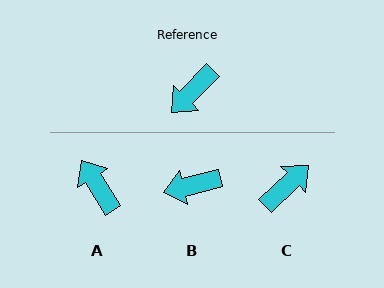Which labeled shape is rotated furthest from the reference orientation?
C, about 178 degrees away.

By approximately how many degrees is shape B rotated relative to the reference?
Approximately 32 degrees clockwise.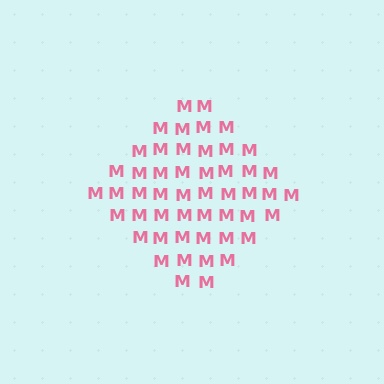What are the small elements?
The small elements are letter M's.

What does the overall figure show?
The overall figure shows a diamond.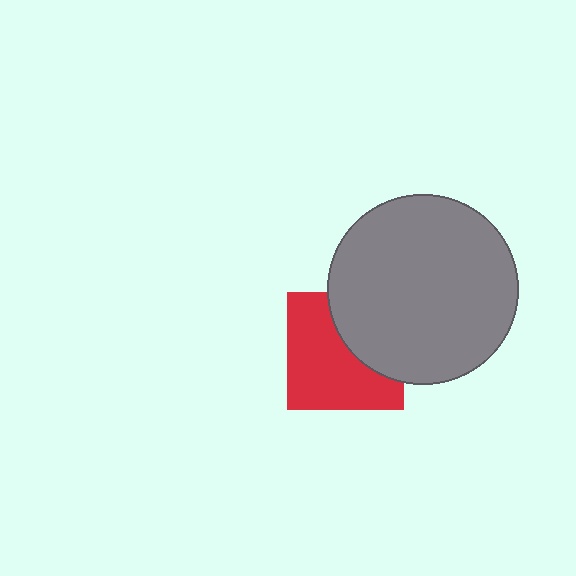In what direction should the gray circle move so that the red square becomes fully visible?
The gray circle should move right. That is the shortest direction to clear the overlap and leave the red square fully visible.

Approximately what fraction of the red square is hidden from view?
Roughly 38% of the red square is hidden behind the gray circle.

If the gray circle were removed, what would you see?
You would see the complete red square.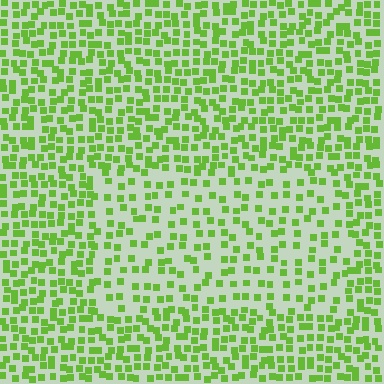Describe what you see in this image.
The image contains small lime elements arranged at two different densities. A rectangle-shaped region is visible where the elements are less densely packed than the surrounding area.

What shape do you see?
I see a rectangle.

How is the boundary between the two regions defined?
The boundary is defined by a change in element density (approximately 1.8x ratio). All elements are the same color, size, and shape.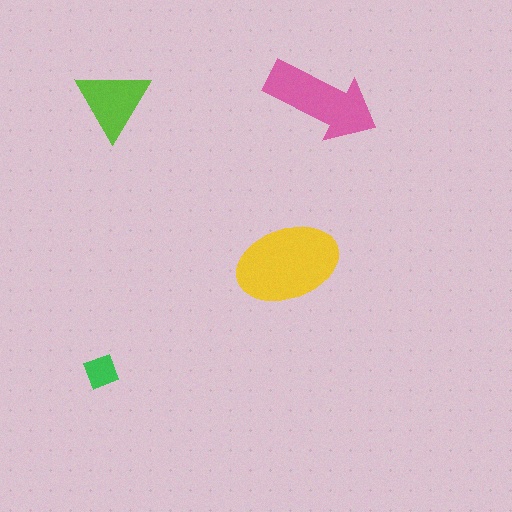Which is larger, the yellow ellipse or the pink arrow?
The yellow ellipse.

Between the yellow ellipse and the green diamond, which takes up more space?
The yellow ellipse.